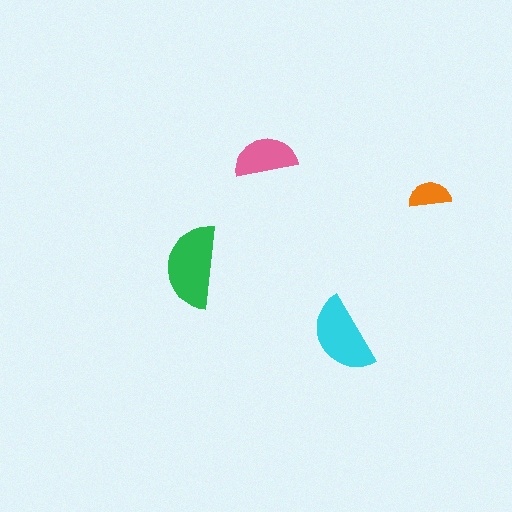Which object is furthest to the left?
The green semicircle is leftmost.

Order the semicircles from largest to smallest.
the green one, the cyan one, the pink one, the orange one.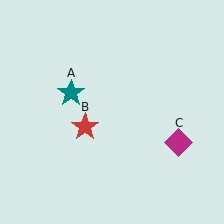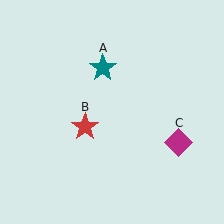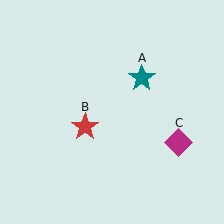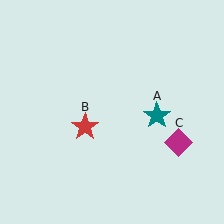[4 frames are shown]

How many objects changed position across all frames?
1 object changed position: teal star (object A).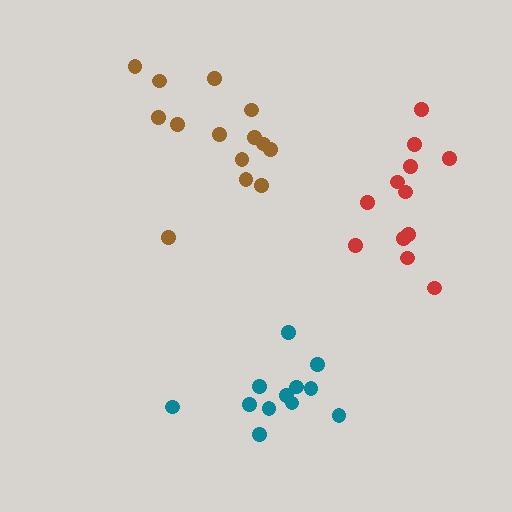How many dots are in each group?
Group 1: 12 dots, Group 2: 14 dots, Group 3: 12 dots (38 total).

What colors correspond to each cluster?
The clusters are colored: teal, brown, red.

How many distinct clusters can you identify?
There are 3 distinct clusters.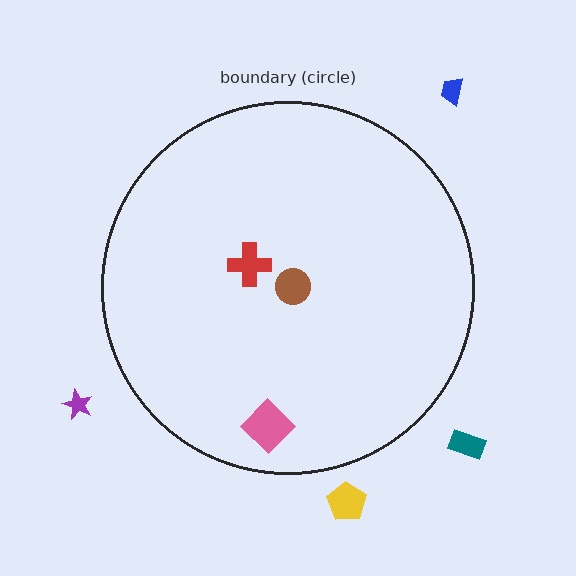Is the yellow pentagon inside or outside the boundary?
Outside.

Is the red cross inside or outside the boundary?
Inside.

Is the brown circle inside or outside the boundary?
Inside.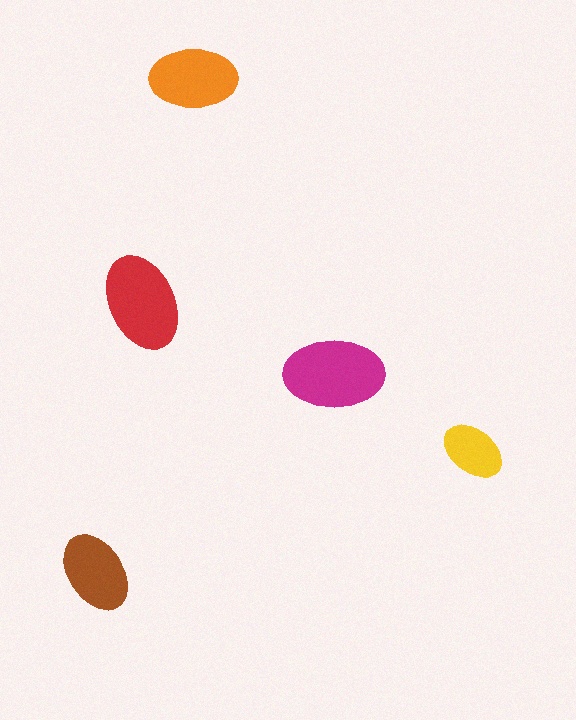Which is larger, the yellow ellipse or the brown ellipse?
The brown one.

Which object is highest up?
The orange ellipse is topmost.